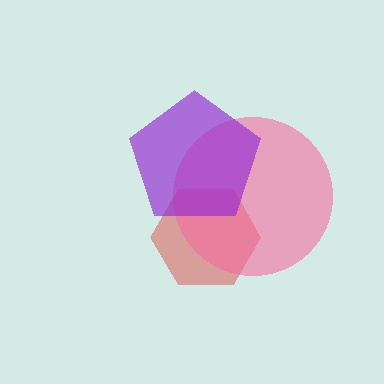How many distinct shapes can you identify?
There are 3 distinct shapes: a red hexagon, a pink circle, a purple pentagon.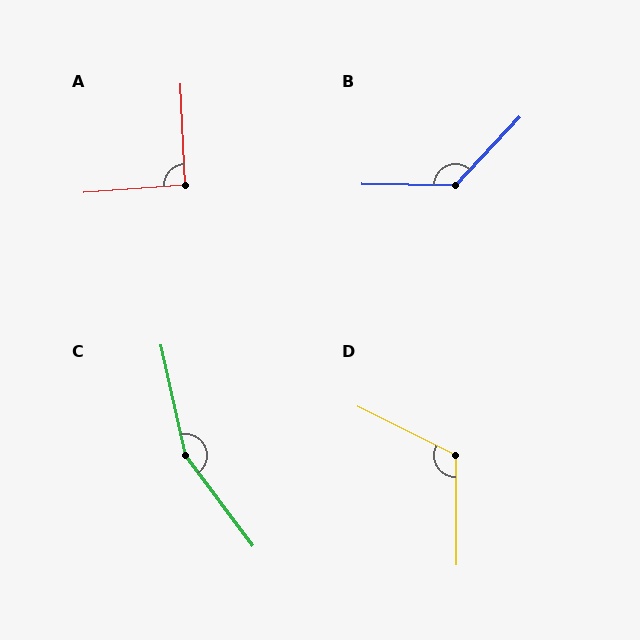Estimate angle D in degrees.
Approximately 117 degrees.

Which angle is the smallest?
A, at approximately 92 degrees.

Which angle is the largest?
C, at approximately 156 degrees.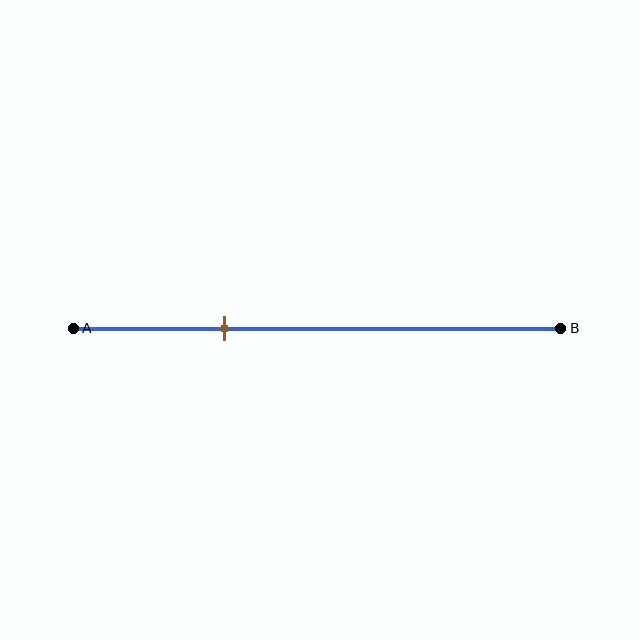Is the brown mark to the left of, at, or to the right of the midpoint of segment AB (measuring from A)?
The brown mark is to the left of the midpoint of segment AB.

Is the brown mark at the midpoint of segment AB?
No, the mark is at about 30% from A, not at the 50% midpoint.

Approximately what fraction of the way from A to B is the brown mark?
The brown mark is approximately 30% of the way from A to B.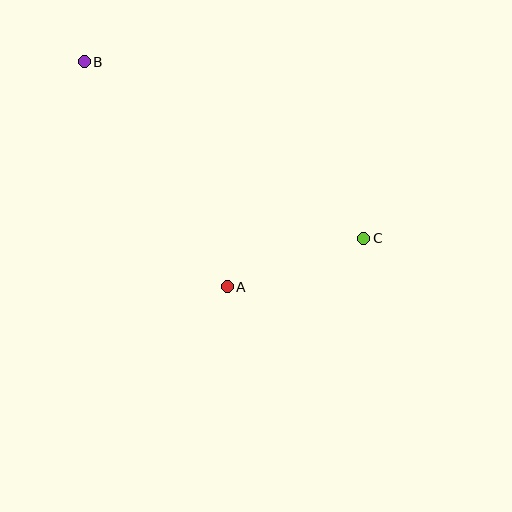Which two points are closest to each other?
Points A and C are closest to each other.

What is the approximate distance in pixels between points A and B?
The distance between A and B is approximately 267 pixels.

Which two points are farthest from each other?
Points B and C are farthest from each other.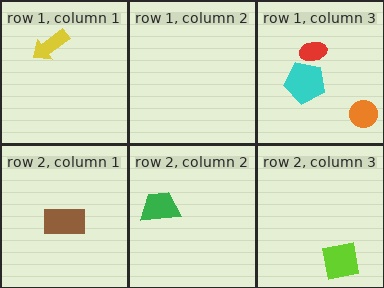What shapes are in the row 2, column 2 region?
The green trapezoid.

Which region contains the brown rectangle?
The row 2, column 1 region.